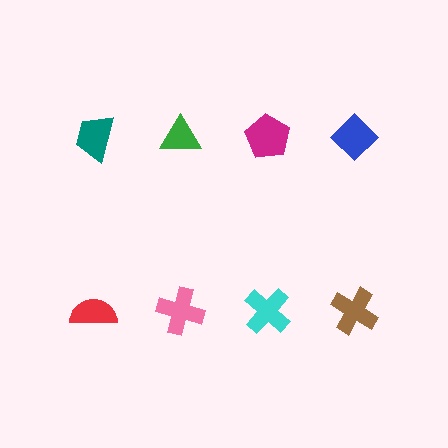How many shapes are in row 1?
4 shapes.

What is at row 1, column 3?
A magenta pentagon.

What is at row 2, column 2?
A pink cross.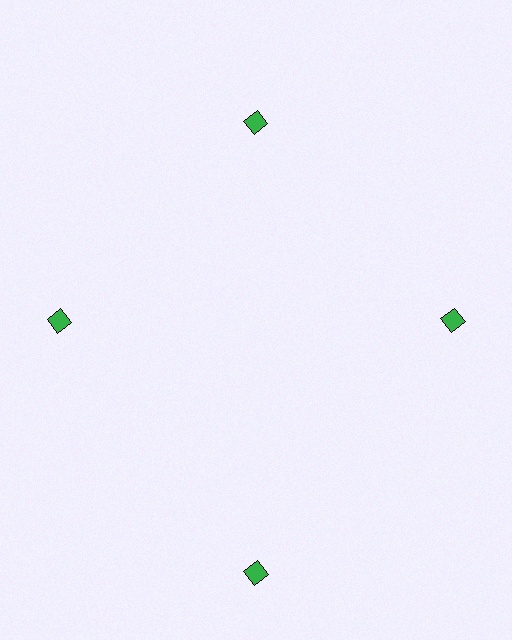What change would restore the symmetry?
The symmetry would be restored by moving it inward, back onto the ring so that all 4 diamonds sit at equal angles and equal distance from the center.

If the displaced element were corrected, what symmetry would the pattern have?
It would have 4-fold rotational symmetry — the pattern would map onto itself every 90 degrees.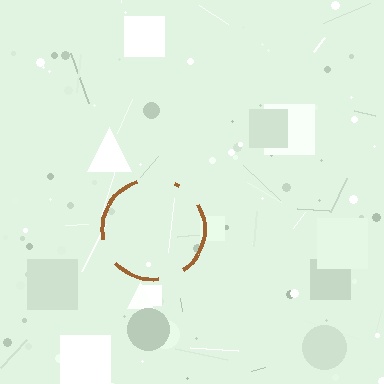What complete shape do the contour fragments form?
The contour fragments form a circle.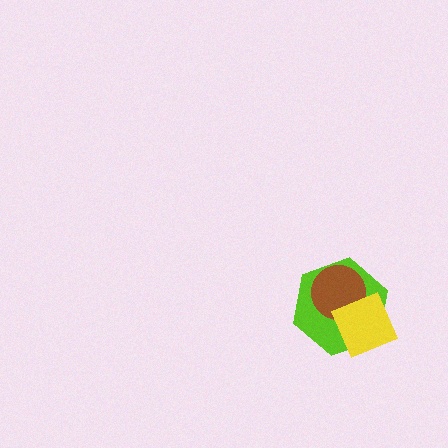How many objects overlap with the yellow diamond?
2 objects overlap with the yellow diamond.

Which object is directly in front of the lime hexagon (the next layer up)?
The brown circle is directly in front of the lime hexagon.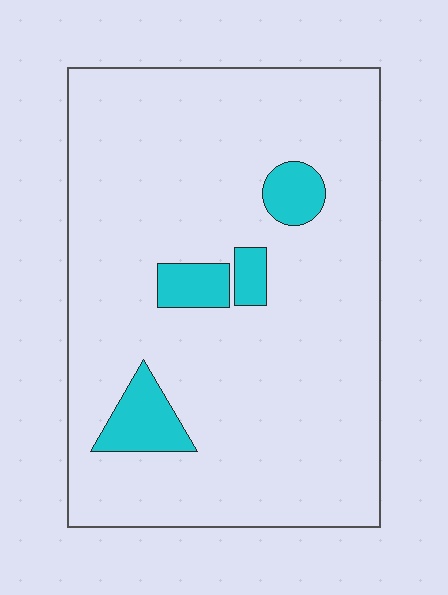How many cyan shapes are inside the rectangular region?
4.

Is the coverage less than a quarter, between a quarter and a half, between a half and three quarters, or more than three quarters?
Less than a quarter.